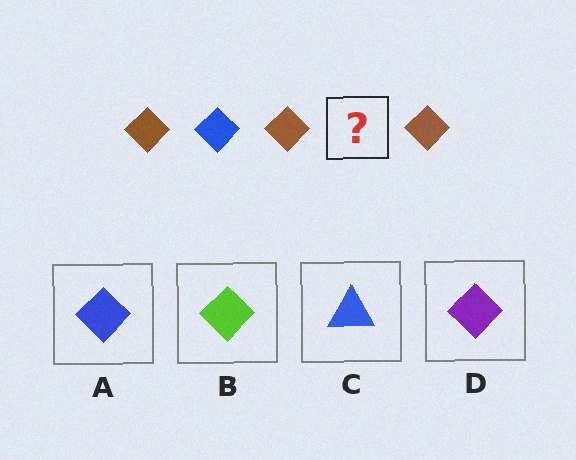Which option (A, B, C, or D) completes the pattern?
A.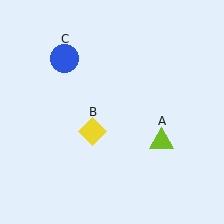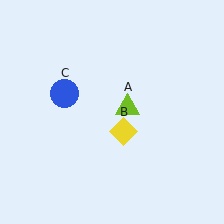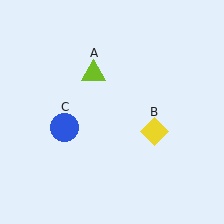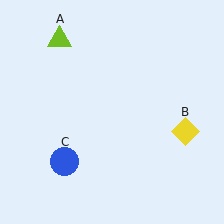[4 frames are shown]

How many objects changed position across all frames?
3 objects changed position: lime triangle (object A), yellow diamond (object B), blue circle (object C).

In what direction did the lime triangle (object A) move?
The lime triangle (object A) moved up and to the left.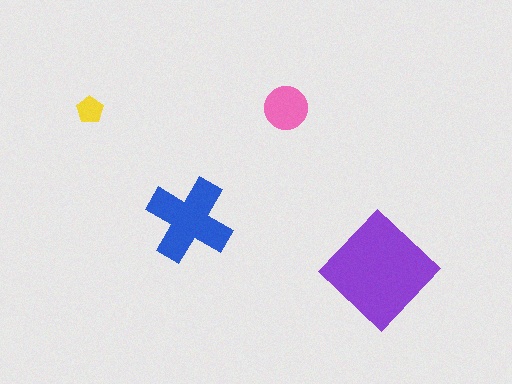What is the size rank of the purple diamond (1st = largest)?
1st.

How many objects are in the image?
There are 4 objects in the image.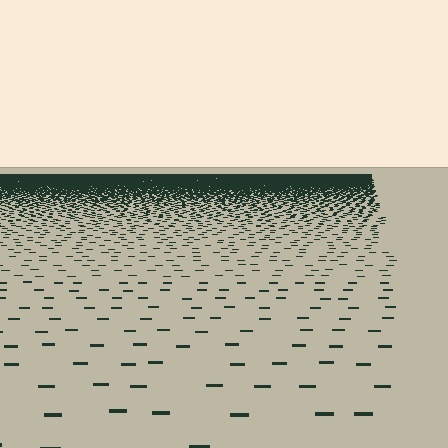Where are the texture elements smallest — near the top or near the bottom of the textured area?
Near the top.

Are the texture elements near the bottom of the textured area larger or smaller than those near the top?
Larger. Near the bottom, elements are closer to the viewer and appear at a bigger on-screen size.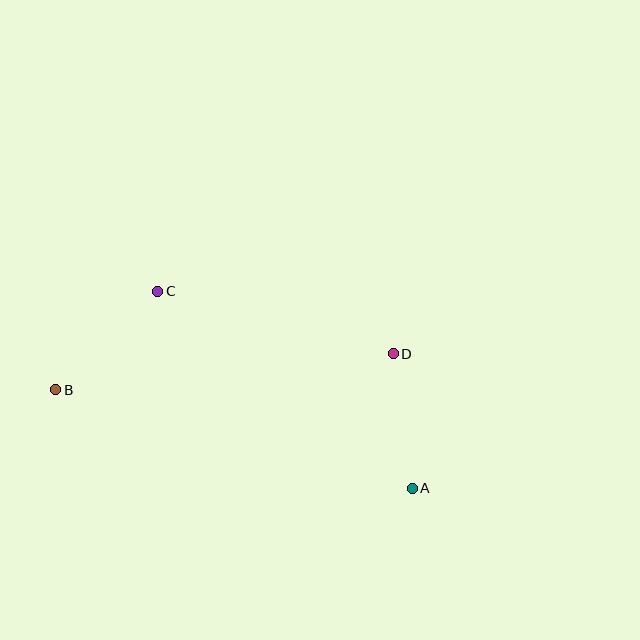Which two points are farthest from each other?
Points A and B are farthest from each other.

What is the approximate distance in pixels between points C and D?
The distance between C and D is approximately 244 pixels.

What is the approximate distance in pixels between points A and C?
The distance between A and C is approximately 322 pixels.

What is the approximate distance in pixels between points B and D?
The distance between B and D is approximately 339 pixels.